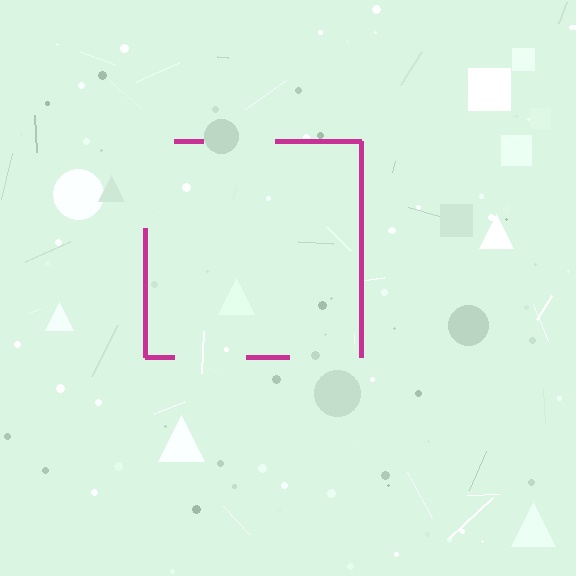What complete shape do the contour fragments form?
The contour fragments form a square.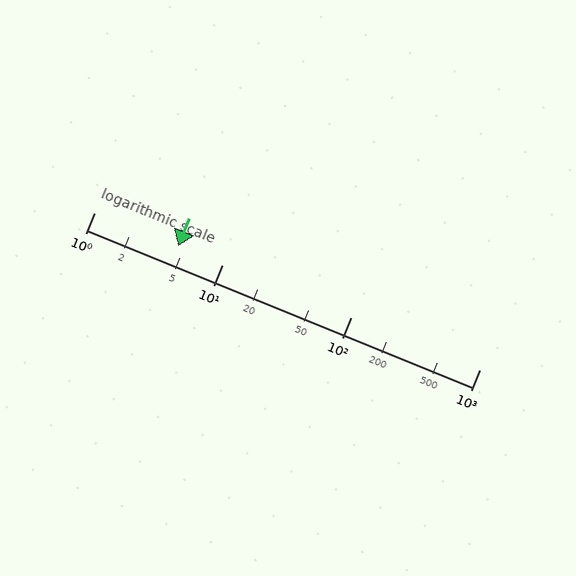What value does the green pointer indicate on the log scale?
The pointer indicates approximately 4.5.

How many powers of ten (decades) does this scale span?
The scale spans 3 decades, from 1 to 1000.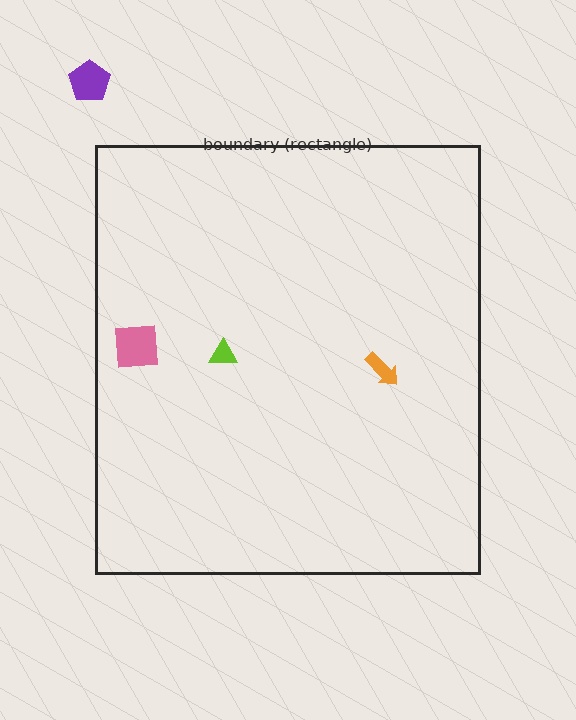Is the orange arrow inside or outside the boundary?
Inside.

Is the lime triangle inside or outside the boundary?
Inside.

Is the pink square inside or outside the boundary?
Inside.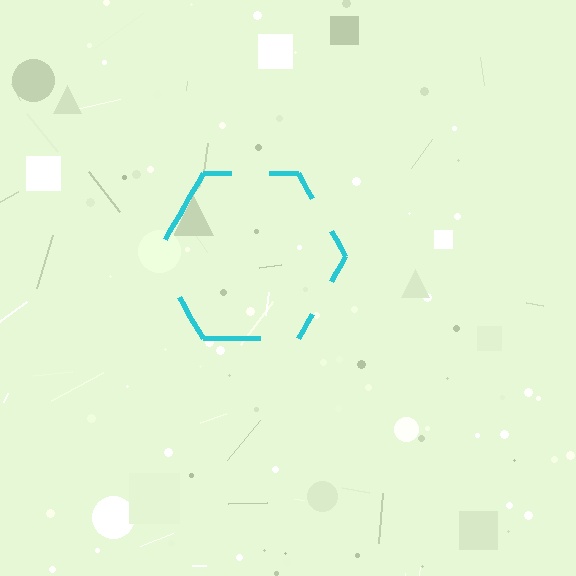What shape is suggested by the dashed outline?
The dashed outline suggests a hexagon.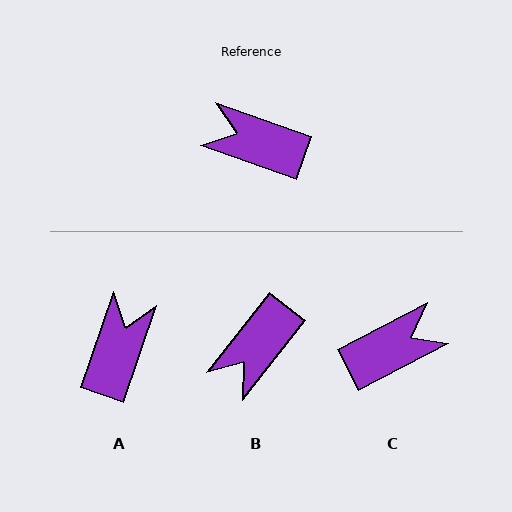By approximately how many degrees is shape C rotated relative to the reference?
Approximately 133 degrees clockwise.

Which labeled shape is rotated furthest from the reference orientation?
C, about 133 degrees away.